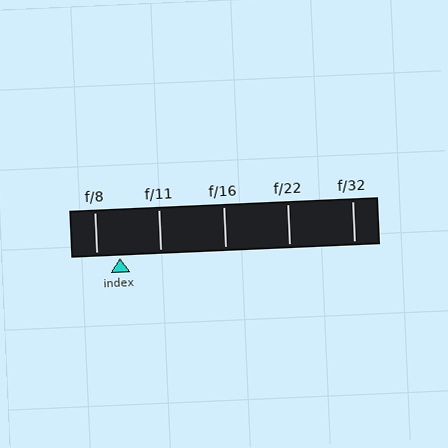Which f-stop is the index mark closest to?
The index mark is closest to f/8.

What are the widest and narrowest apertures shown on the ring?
The widest aperture shown is f/8 and the narrowest is f/32.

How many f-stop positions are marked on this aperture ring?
There are 5 f-stop positions marked.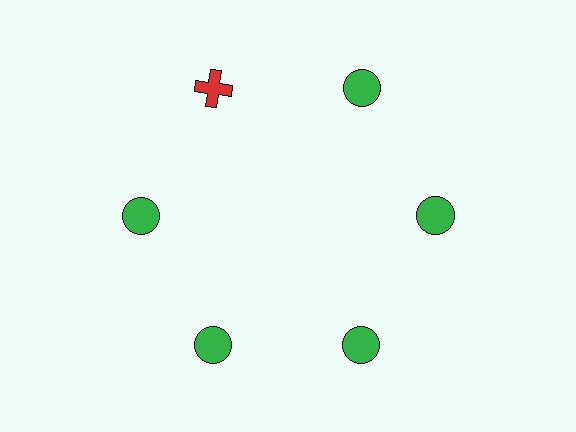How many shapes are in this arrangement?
There are 6 shapes arranged in a ring pattern.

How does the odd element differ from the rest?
It differs in both color (red instead of green) and shape (cross instead of circle).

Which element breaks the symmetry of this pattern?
The red cross at roughly the 11 o'clock position breaks the symmetry. All other shapes are green circles.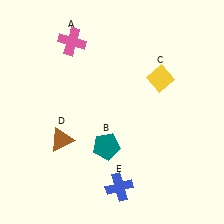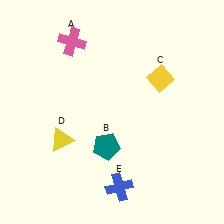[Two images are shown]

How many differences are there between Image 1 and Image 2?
There is 1 difference between the two images.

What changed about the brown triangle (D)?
In Image 1, D is brown. In Image 2, it changed to yellow.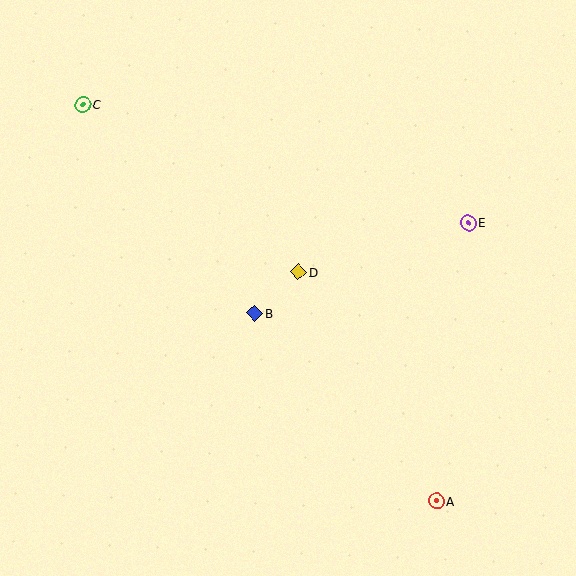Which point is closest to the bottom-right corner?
Point A is closest to the bottom-right corner.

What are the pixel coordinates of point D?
Point D is at (298, 272).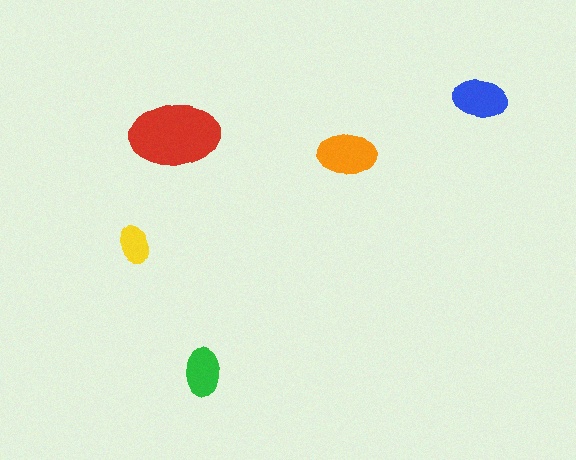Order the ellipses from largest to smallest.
the red one, the orange one, the blue one, the green one, the yellow one.